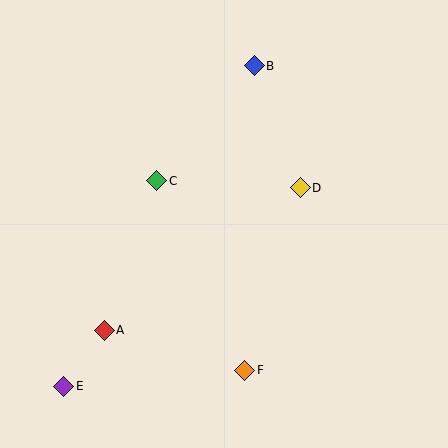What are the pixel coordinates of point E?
Point E is at (64, 386).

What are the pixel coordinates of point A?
Point A is at (104, 330).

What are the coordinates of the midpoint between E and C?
The midpoint between E and C is at (110, 284).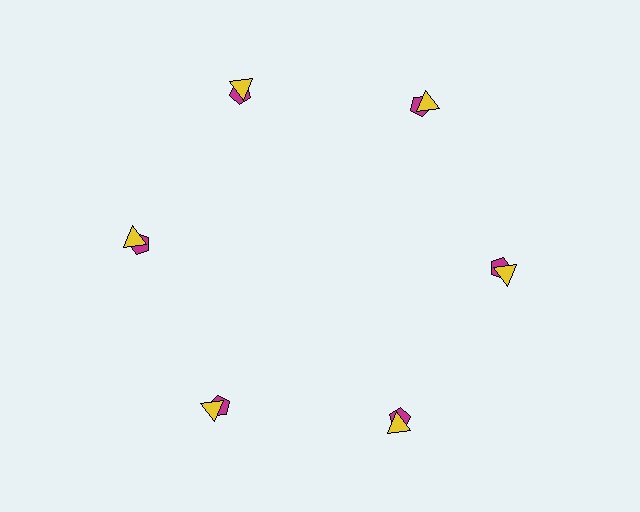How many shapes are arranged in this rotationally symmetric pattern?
There are 12 shapes, arranged in 6 groups of 2.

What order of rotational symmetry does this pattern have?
This pattern has 6-fold rotational symmetry.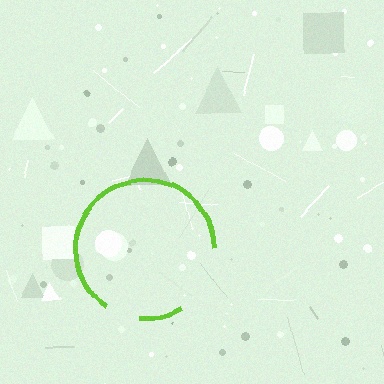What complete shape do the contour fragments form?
The contour fragments form a circle.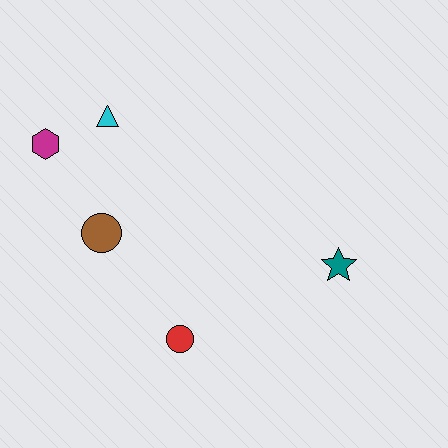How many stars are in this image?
There is 1 star.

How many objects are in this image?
There are 5 objects.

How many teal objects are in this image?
There is 1 teal object.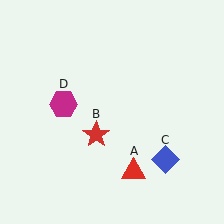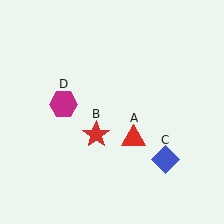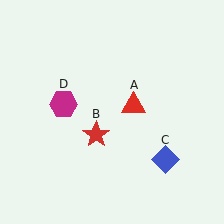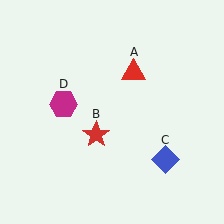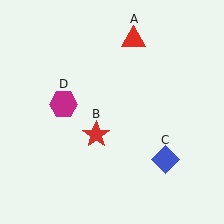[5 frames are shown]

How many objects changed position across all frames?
1 object changed position: red triangle (object A).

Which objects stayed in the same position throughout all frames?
Red star (object B) and blue diamond (object C) and magenta hexagon (object D) remained stationary.